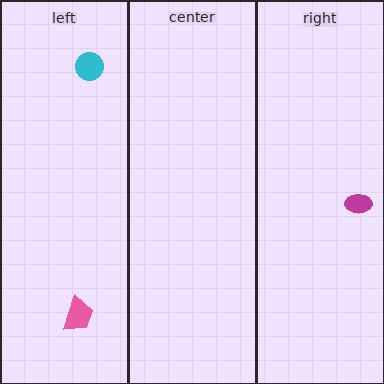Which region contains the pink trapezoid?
The left region.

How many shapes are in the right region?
1.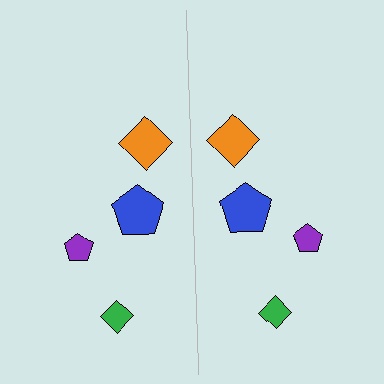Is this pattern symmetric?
Yes, this pattern has bilateral (reflection) symmetry.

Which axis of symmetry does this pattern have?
The pattern has a vertical axis of symmetry running through the center of the image.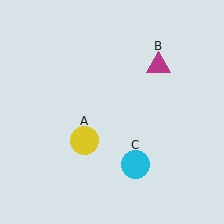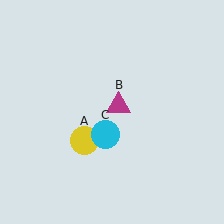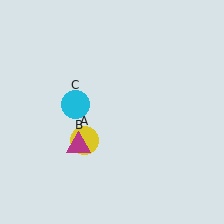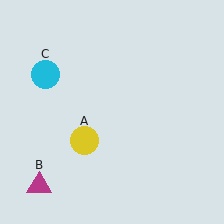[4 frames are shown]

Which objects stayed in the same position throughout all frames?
Yellow circle (object A) remained stationary.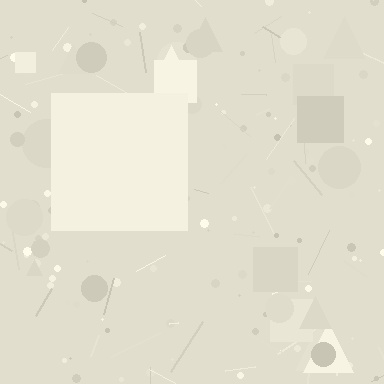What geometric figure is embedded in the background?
A square is embedded in the background.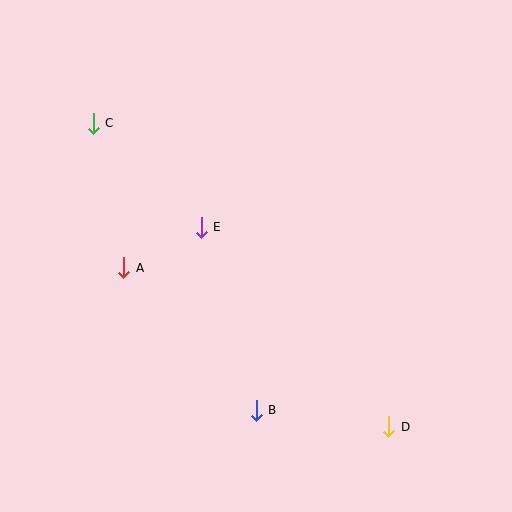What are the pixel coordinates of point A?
Point A is at (124, 268).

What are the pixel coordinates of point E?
Point E is at (201, 227).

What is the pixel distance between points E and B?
The distance between E and B is 191 pixels.